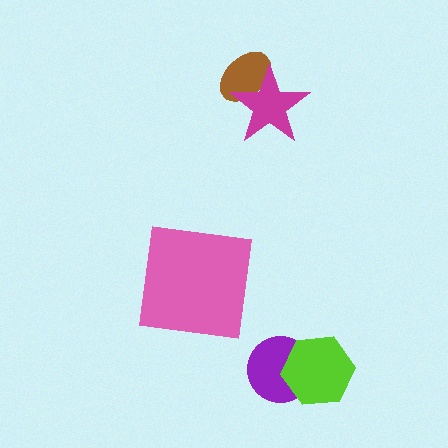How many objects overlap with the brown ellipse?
1 object overlaps with the brown ellipse.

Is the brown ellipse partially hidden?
Yes, it is partially covered by another shape.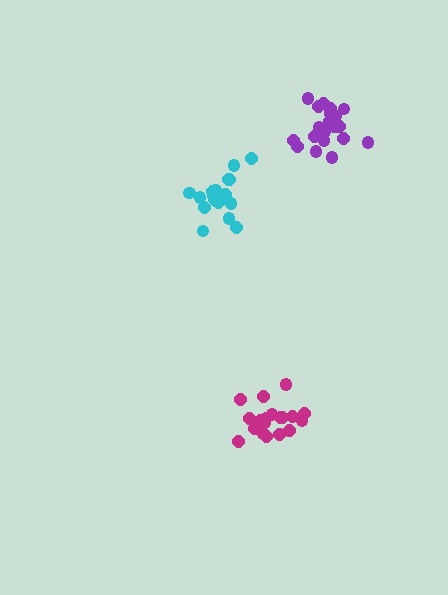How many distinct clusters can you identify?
There are 3 distinct clusters.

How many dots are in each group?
Group 1: 18 dots, Group 2: 19 dots, Group 3: 20 dots (57 total).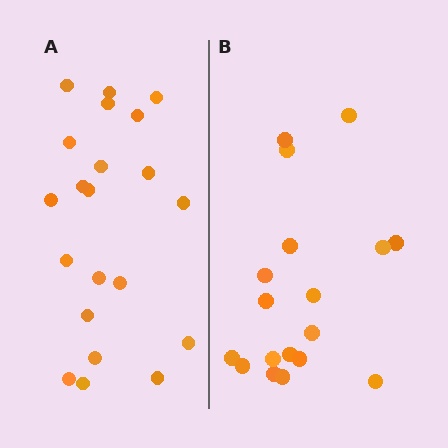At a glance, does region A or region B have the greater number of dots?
Region A (the left region) has more dots.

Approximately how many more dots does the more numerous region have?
Region A has just a few more — roughly 2 or 3 more dots than region B.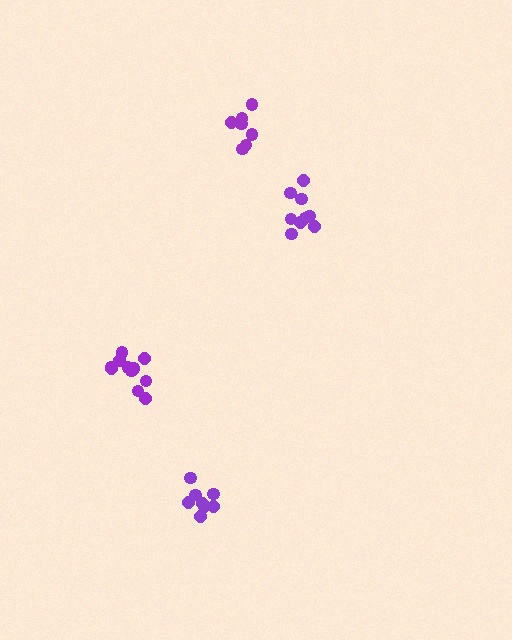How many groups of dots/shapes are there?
There are 4 groups.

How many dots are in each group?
Group 1: 7 dots, Group 2: 9 dots, Group 3: 11 dots, Group 4: 8 dots (35 total).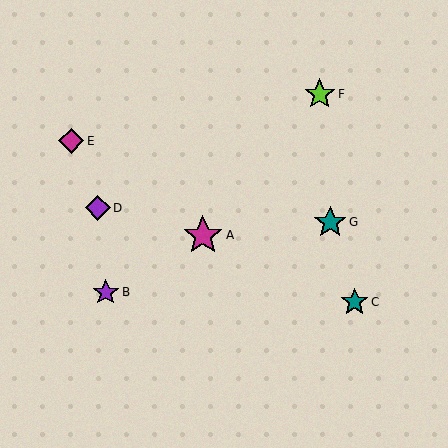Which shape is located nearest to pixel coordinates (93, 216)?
The purple diamond (labeled D) at (98, 208) is nearest to that location.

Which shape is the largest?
The magenta star (labeled A) is the largest.